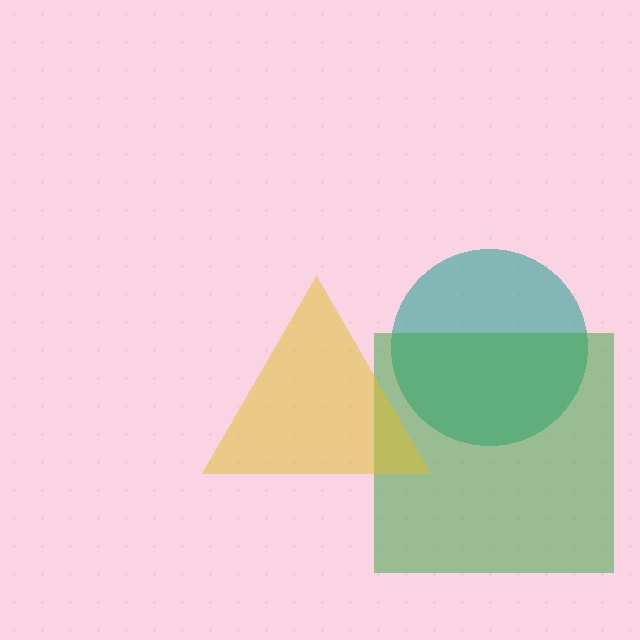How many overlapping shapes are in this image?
There are 3 overlapping shapes in the image.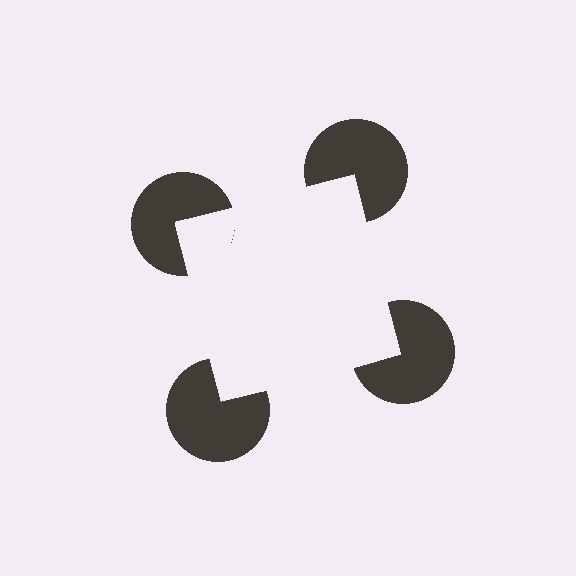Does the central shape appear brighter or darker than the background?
It typically appears slightly brighter than the background, even though no actual brightness change is drawn.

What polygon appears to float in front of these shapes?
An illusory square — its edges are inferred from the aligned wedge cuts in the pac-man discs, not physically drawn.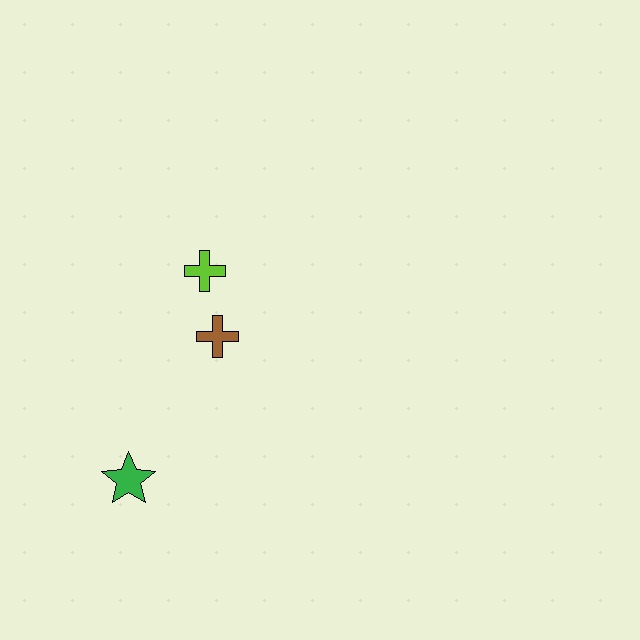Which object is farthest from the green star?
The lime cross is farthest from the green star.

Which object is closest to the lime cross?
The brown cross is closest to the lime cross.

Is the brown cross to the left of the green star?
No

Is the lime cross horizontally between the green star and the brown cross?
Yes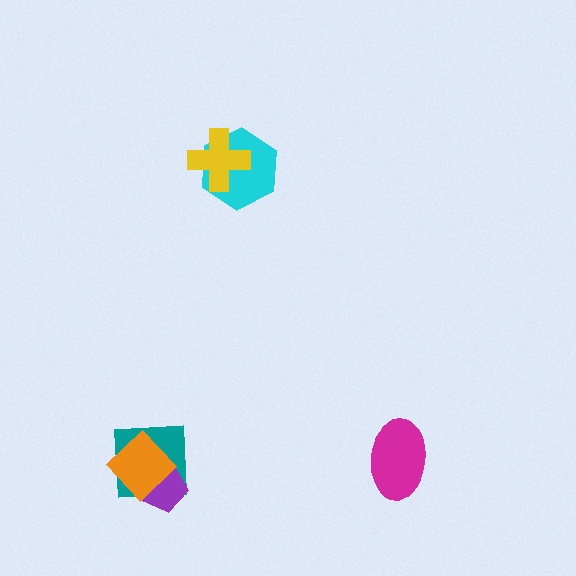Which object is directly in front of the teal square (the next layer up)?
The purple pentagon is directly in front of the teal square.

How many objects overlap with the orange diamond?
2 objects overlap with the orange diamond.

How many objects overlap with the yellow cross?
1 object overlaps with the yellow cross.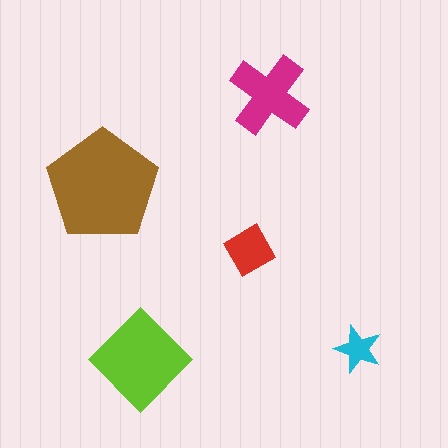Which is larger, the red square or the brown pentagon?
The brown pentagon.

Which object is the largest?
The brown pentagon.